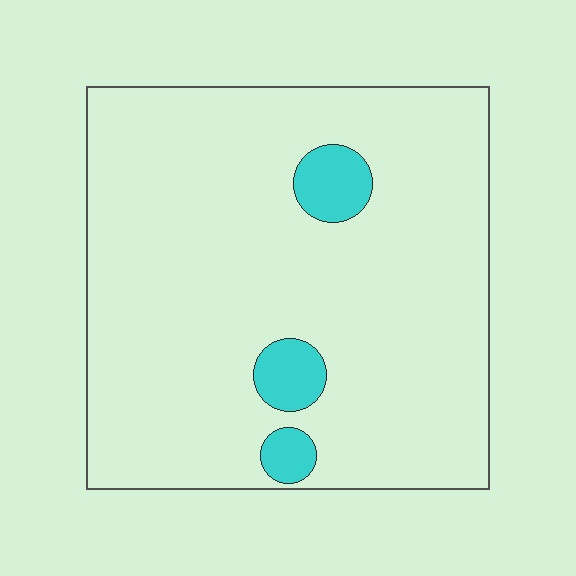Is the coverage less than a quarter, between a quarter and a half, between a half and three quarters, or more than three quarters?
Less than a quarter.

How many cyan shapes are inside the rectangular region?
3.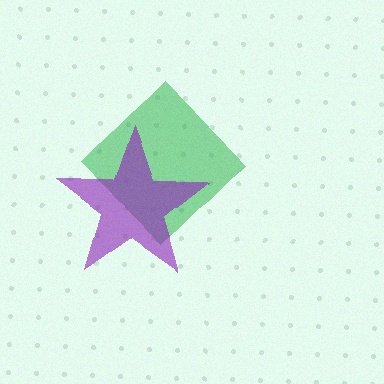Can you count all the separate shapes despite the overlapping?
Yes, there are 2 separate shapes.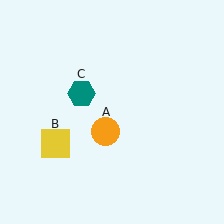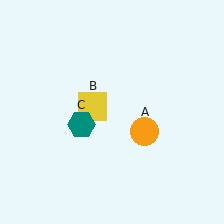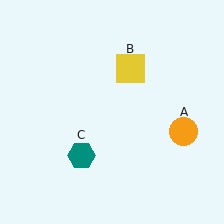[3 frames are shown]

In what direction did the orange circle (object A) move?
The orange circle (object A) moved right.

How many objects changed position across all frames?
3 objects changed position: orange circle (object A), yellow square (object B), teal hexagon (object C).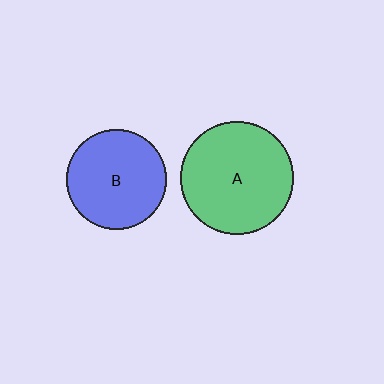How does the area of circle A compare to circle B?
Approximately 1.3 times.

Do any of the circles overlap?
No, none of the circles overlap.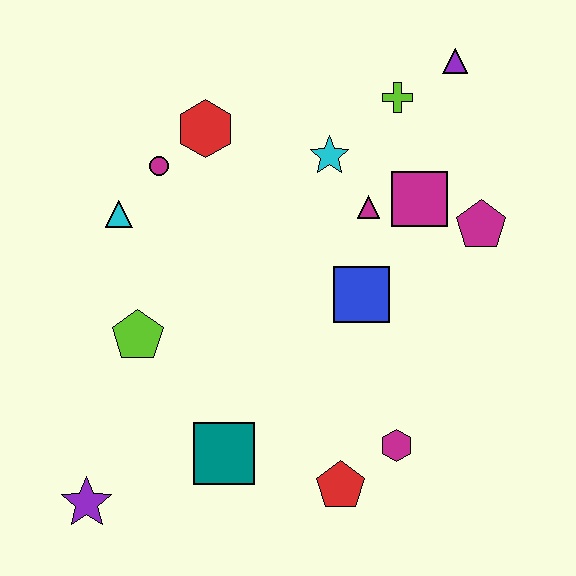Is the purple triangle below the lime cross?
No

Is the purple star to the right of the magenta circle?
No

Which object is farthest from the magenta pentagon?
The purple star is farthest from the magenta pentagon.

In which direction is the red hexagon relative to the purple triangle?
The red hexagon is to the left of the purple triangle.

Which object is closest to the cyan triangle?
The magenta circle is closest to the cyan triangle.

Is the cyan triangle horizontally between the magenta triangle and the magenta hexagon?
No